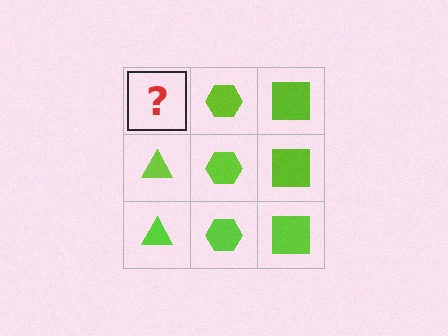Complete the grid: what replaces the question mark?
The question mark should be replaced with a lime triangle.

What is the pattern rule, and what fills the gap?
The rule is that each column has a consistent shape. The gap should be filled with a lime triangle.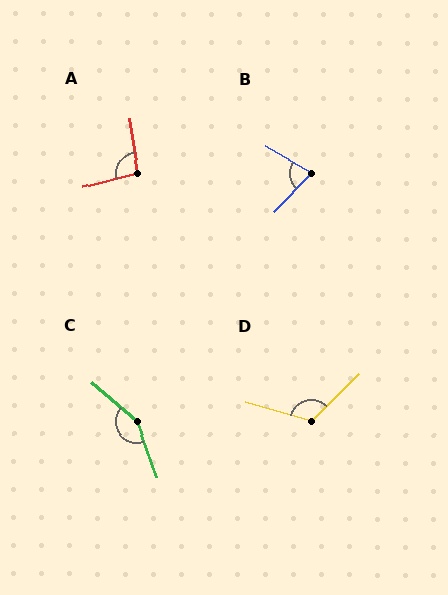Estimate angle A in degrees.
Approximately 95 degrees.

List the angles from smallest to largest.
B (75°), A (95°), D (119°), C (151°).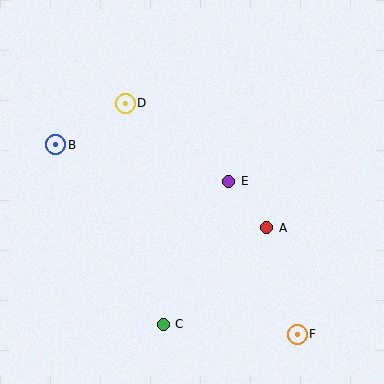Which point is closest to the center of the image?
Point E at (229, 181) is closest to the center.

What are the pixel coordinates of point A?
Point A is at (267, 228).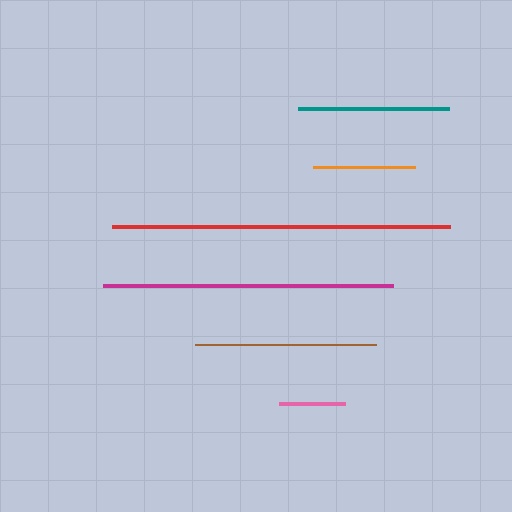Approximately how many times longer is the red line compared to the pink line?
The red line is approximately 5.2 times the length of the pink line.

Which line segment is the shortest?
The pink line is the shortest at approximately 65 pixels.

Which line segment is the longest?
The red line is the longest at approximately 338 pixels.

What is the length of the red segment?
The red segment is approximately 338 pixels long.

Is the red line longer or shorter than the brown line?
The red line is longer than the brown line.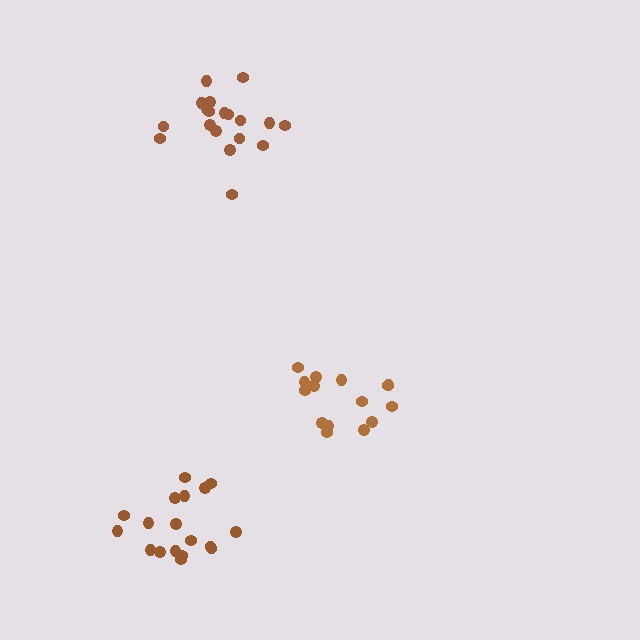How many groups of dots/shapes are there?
There are 3 groups.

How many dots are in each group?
Group 1: 15 dots, Group 2: 18 dots, Group 3: 19 dots (52 total).